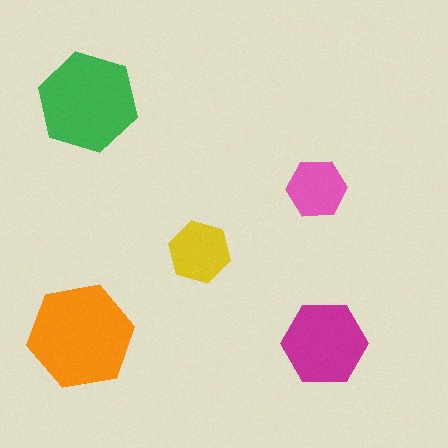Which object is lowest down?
The magenta hexagon is bottommost.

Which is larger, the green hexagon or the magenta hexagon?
The green one.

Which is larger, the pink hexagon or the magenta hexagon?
The magenta one.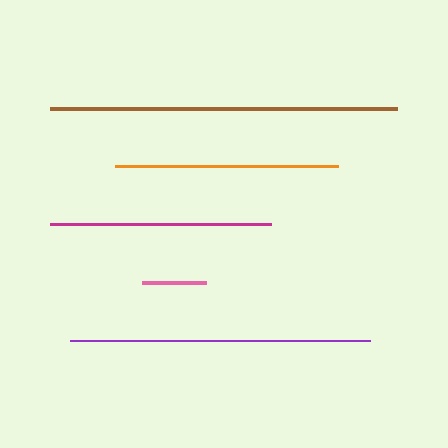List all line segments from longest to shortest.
From longest to shortest: brown, purple, orange, magenta, pink.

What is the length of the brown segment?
The brown segment is approximately 347 pixels long.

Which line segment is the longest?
The brown line is the longest at approximately 347 pixels.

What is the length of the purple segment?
The purple segment is approximately 300 pixels long.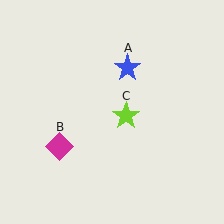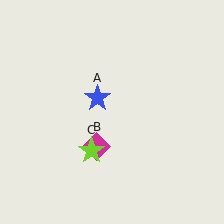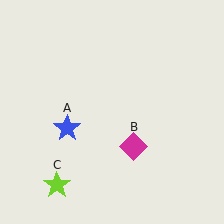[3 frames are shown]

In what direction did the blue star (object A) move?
The blue star (object A) moved down and to the left.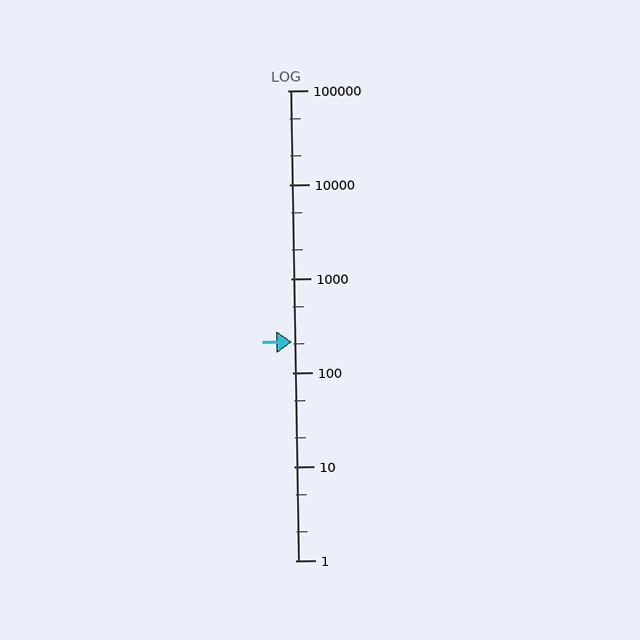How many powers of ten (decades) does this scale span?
The scale spans 5 decades, from 1 to 100000.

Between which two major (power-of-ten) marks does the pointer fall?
The pointer is between 100 and 1000.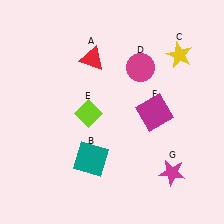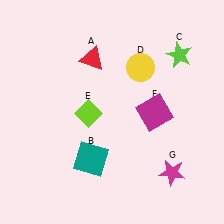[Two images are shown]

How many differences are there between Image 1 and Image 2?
There are 2 differences between the two images.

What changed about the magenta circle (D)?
In Image 1, D is magenta. In Image 2, it changed to yellow.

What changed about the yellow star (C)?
In Image 1, C is yellow. In Image 2, it changed to lime.